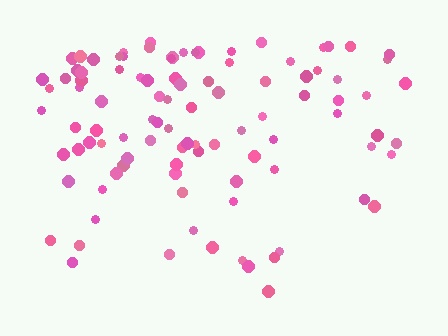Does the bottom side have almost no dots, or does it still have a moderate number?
Still a moderate number, just noticeably fewer than the top.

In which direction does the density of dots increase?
From bottom to top, with the top side densest.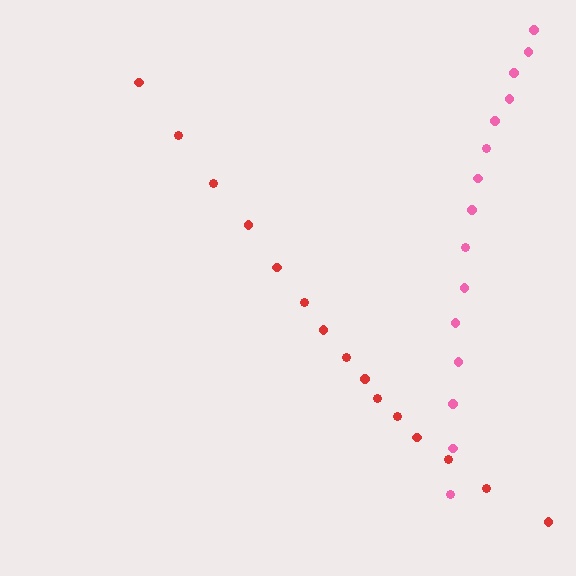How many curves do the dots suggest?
There are 2 distinct paths.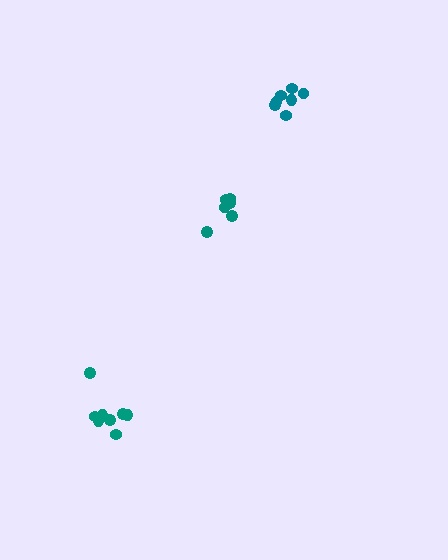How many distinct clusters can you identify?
There are 3 distinct clusters.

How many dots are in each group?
Group 1: 6 dots, Group 2: 7 dots, Group 3: 8 dots (21 total).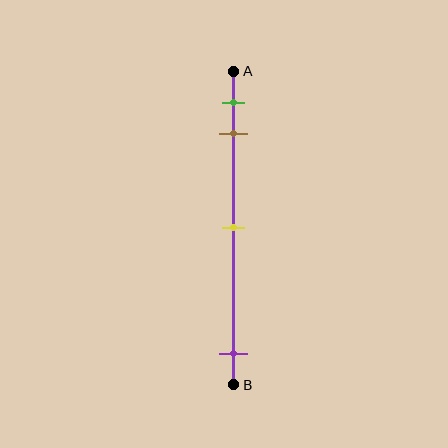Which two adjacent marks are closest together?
The green and brown marks are the closest adjacent pair.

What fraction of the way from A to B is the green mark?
The green mark is approximately 10% (0.1) of the way from A to B.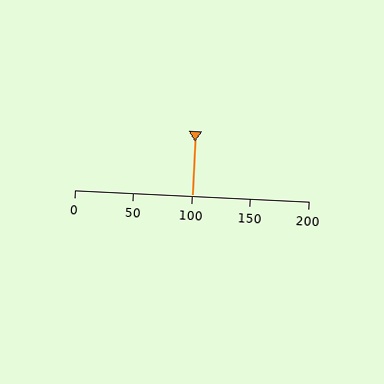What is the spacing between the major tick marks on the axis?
The major ticks are spaced 50 apart.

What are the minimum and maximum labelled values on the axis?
The axis runs from 0 to 200.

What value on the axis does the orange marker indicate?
The marker indicates approximately 100.